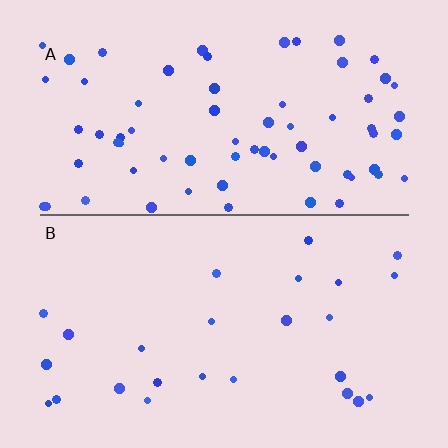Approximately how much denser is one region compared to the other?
Approximately 2.6× — region A over region B.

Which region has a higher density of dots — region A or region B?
A (the top).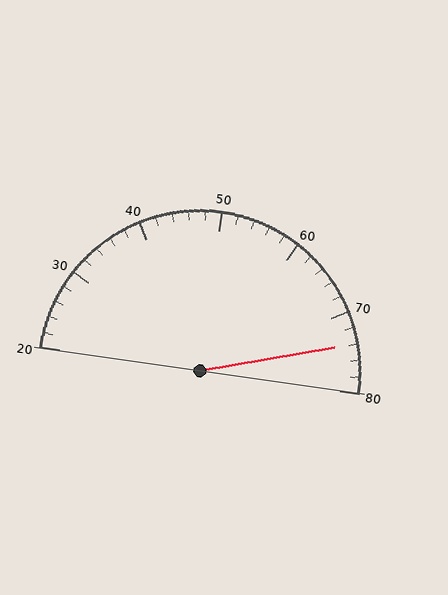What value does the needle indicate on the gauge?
The needle indicates approximately 74.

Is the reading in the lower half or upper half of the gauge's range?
The reading is in the upper half of the range (20 to 80).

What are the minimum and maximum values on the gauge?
The gauge ranges from 20 to 80.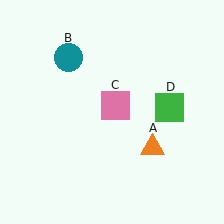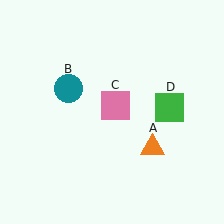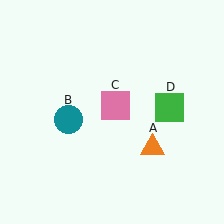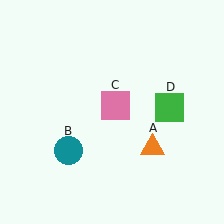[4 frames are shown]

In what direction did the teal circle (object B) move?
The teal circle (object B) moved down.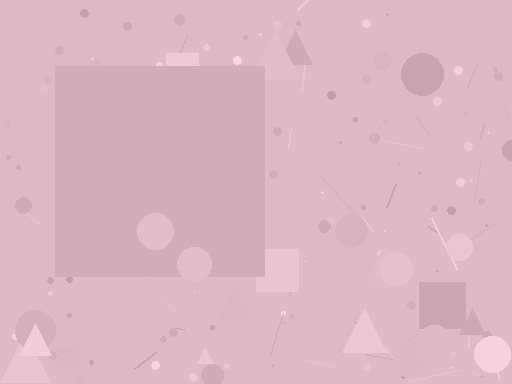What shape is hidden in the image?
A square is hidden in the image.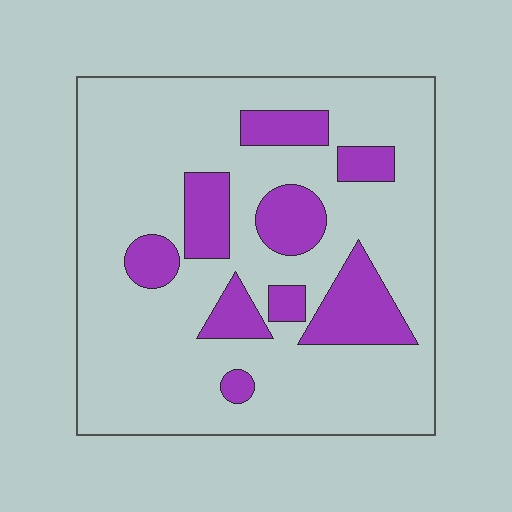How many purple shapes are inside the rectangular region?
9.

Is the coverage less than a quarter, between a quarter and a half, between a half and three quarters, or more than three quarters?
Less than a quarter.